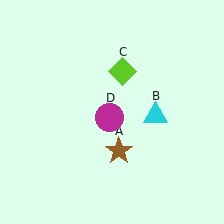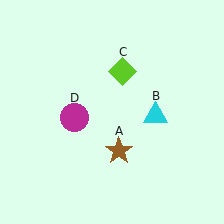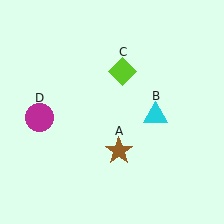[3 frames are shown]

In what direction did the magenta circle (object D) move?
The magenta circle (object D) moved left.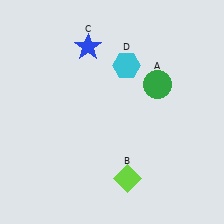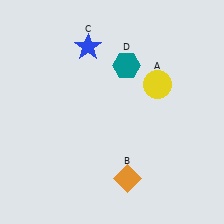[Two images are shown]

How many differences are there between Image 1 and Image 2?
There are 3 differences between the two images.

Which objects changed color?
A changed from green to yellow. B changed from lime to orange. D changed from cyan to teal.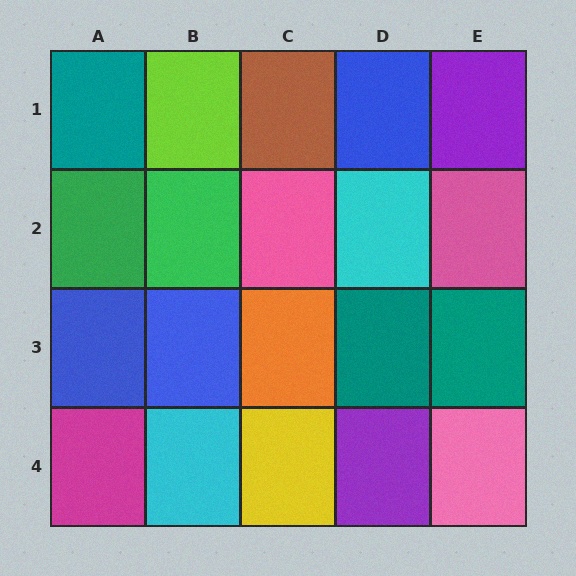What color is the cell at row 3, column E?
Teal.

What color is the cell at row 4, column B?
Cyan.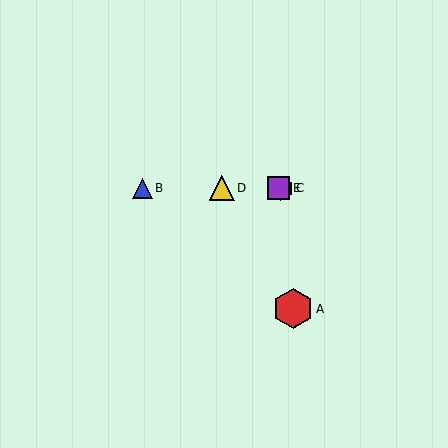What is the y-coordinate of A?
Object A is at y≈309.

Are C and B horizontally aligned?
Yes, both are at y≈188.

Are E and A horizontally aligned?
No, E is at y≈188 and A is at y≈309.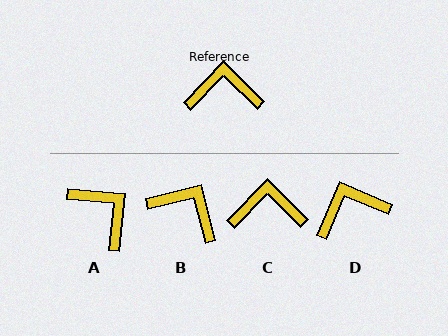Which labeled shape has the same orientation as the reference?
C.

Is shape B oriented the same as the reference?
No, it is off by about 31 degrees.